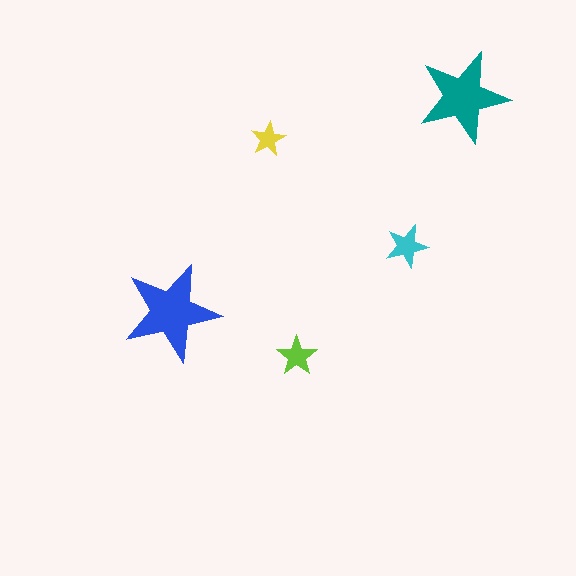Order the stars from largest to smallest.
the blue one, the teal one, the cyan one, the lime one, the yellow one.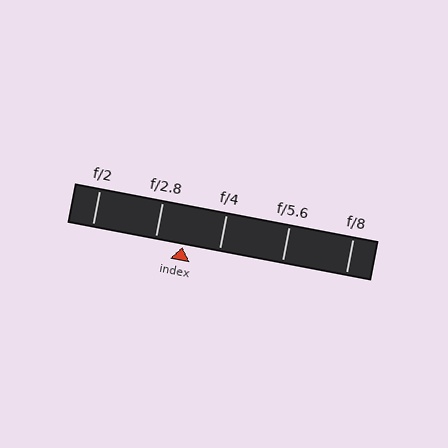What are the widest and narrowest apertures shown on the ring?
The widest aperture shown is f/2 and the narrowest is f/8.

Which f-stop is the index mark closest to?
The index mark is closest to f/2.8.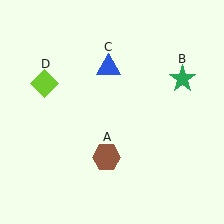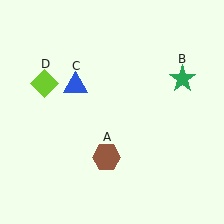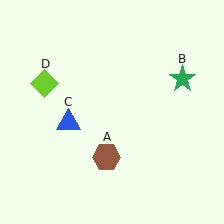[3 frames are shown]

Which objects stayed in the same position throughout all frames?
Brown hexagon (object A) and green star (object B) and lime diamond (object D) remained stationary.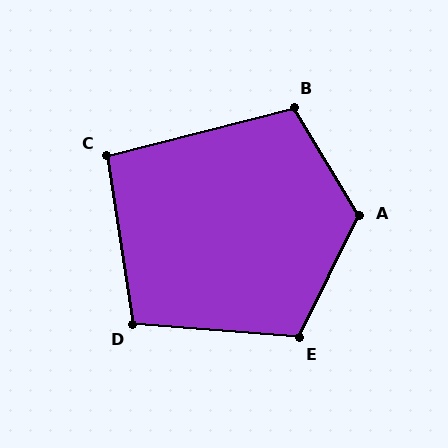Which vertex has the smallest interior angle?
C, at approximately 96 degrees.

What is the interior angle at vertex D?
Approximately 103 degrees (obtuse).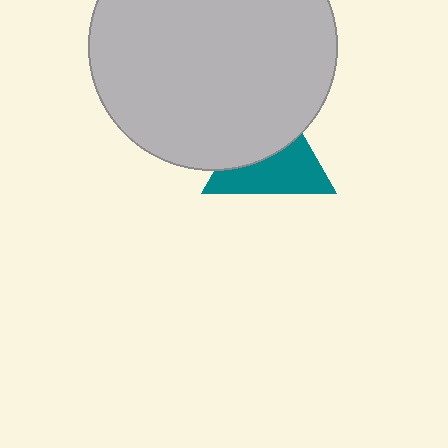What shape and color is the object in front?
The object in front is a light gray circle.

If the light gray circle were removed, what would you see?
You would see the complete teal triangle.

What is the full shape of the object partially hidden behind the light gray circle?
The partially hidden object is a teal triangle.